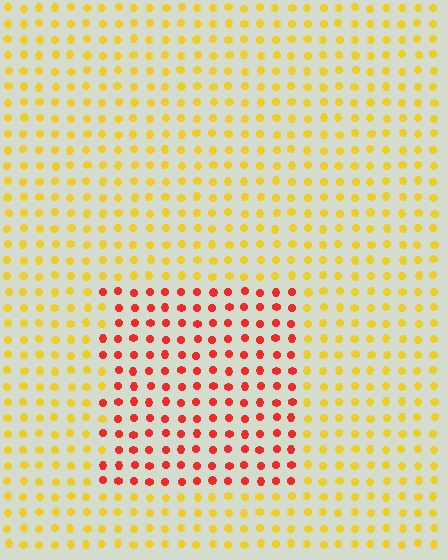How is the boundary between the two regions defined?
The boundary is defined purely by a slight shift in hue (about 50 degrees). Spacing, size, and orientation are identical on both sides.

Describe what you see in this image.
The image is filled with small yellow elements in a uniform arrangement. A rectangle-shaped region is visible where the elements are tinted to a slightly different hue, forming a subtle color boundary.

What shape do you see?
I see a rectangle.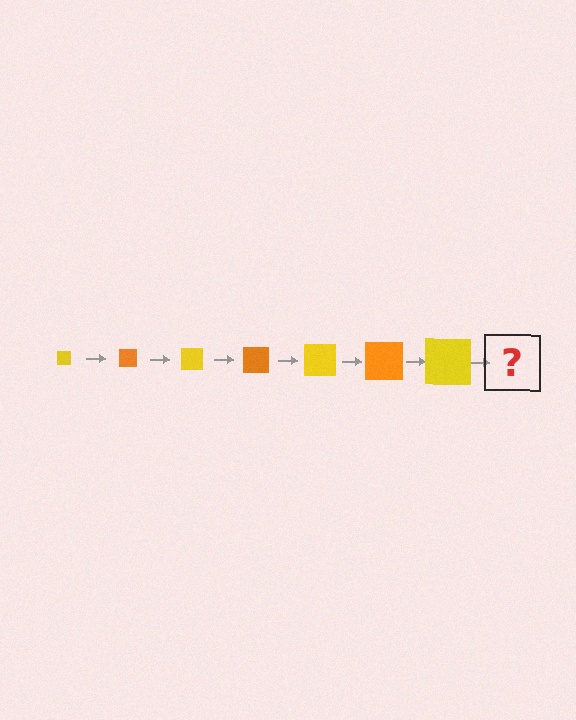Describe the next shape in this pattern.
It should be an orange square, larger than the previous one.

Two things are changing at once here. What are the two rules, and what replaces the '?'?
The two rules are that the square grows larger each step and the color cycles through yellow and orange. The '?' should be an orange square, larger than the previous one.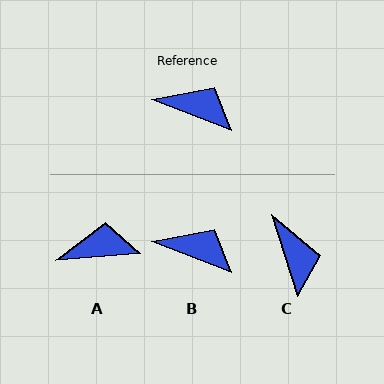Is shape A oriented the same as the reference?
No, it is off by about 27 degrees.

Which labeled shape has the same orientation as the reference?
B.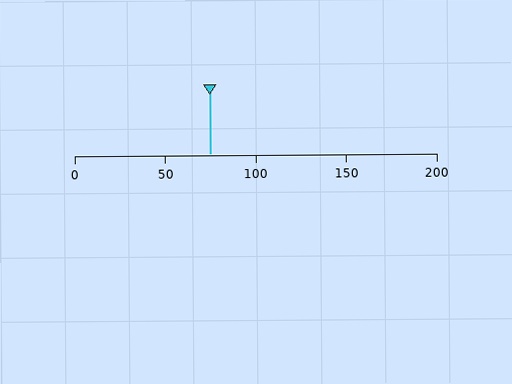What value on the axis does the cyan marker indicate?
The marker indicates approximately 75.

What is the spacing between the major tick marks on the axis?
The major ticks are spaced 50 apart.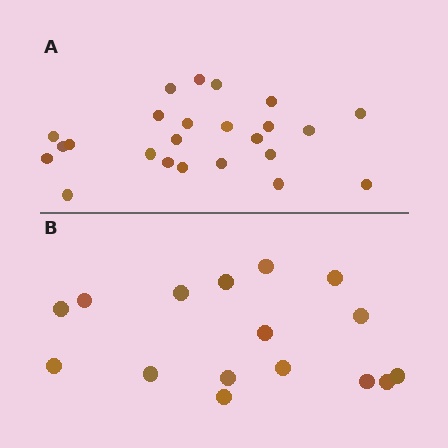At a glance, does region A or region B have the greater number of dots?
Region A (the top region) has more dots.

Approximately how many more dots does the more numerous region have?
Region A has roughly 8 or so more dots than region B.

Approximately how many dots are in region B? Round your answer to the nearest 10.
About 20 dots. (The exact count is 16, which rounds to 20.)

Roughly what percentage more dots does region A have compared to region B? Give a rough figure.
About 50% more.